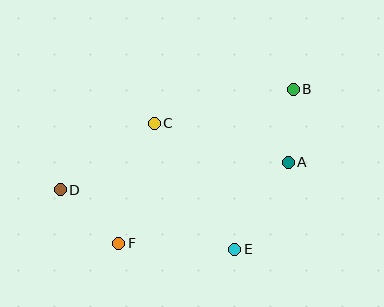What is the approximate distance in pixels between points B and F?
The distance between B and F is approximately 233 pixels.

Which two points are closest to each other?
Points A and B are closest to each other.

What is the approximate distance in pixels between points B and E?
The distance between B and E is approximately 170 pixels.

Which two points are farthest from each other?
Points B and D are farthest from each other.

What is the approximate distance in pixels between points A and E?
The distance between A and E is approximately 102 pixels.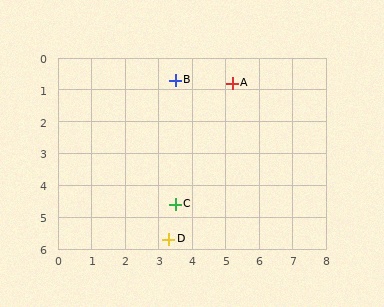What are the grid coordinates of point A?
Point A is at approximately (5.2, 0.8).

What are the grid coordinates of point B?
Point B is at approximately (3.5, 0.7).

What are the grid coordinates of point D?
Point D is at approximately (3.3, 5.7).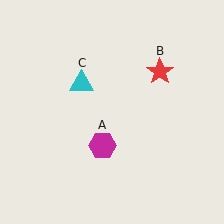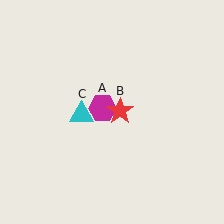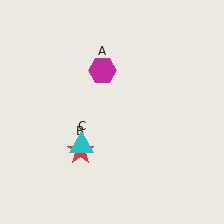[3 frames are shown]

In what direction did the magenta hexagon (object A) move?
The magenta hexagon (object A) moved up.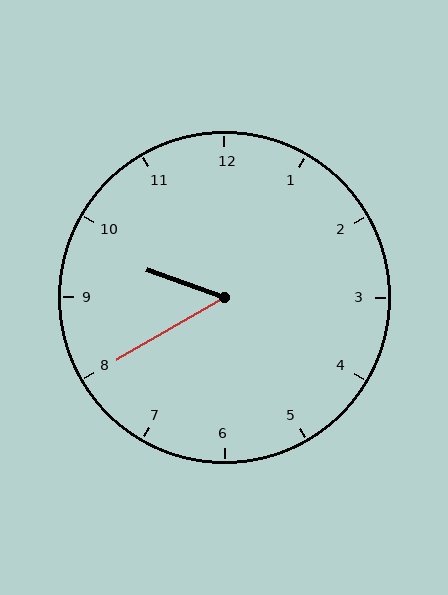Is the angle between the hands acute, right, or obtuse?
It is acute.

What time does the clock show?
9:40.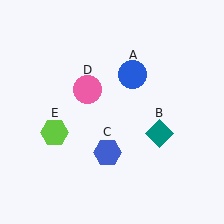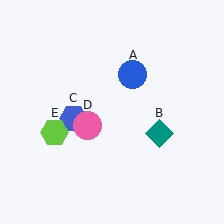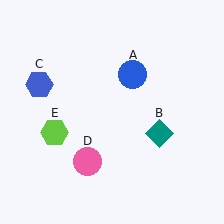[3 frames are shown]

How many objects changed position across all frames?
2 objects changed position: blue hexagon (object C), pink circle (object D).